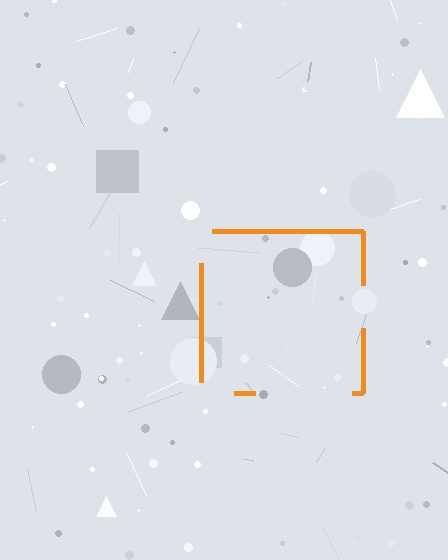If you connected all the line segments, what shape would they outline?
They would outline a square.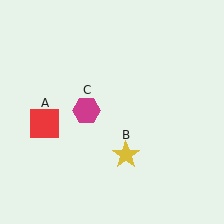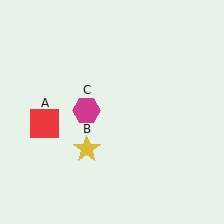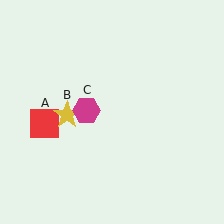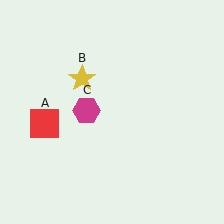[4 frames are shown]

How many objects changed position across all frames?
1 object changed position: yellow star (object B).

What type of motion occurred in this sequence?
The yellow star (object B) rotated clockwise around the center of the scene.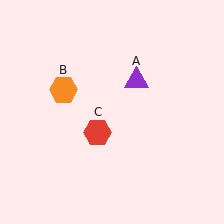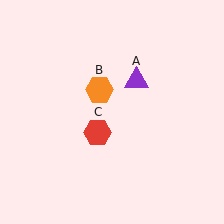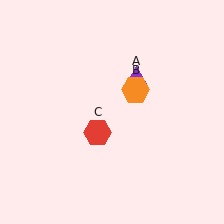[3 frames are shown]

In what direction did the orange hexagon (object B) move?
The orange hexagon (object B) moved right.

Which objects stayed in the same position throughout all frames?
Purple triangle (object A) and red hexagon (object C) remained stationary.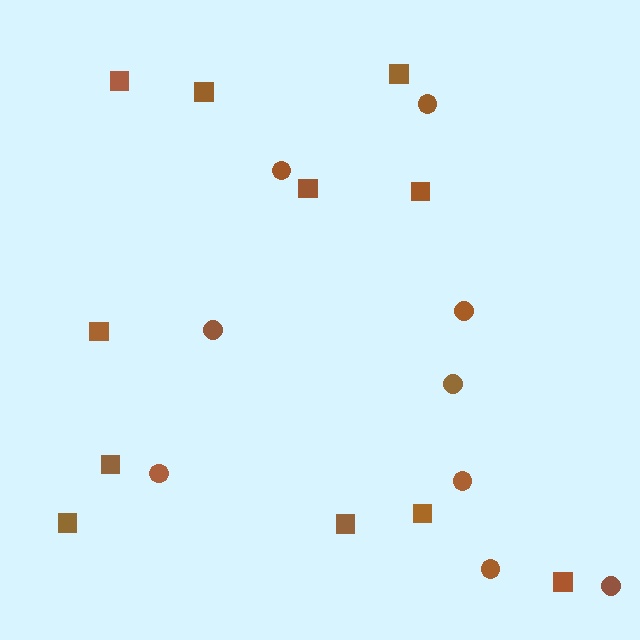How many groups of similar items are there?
There are 2 groups: one group of circles (9) and one group of squares (11).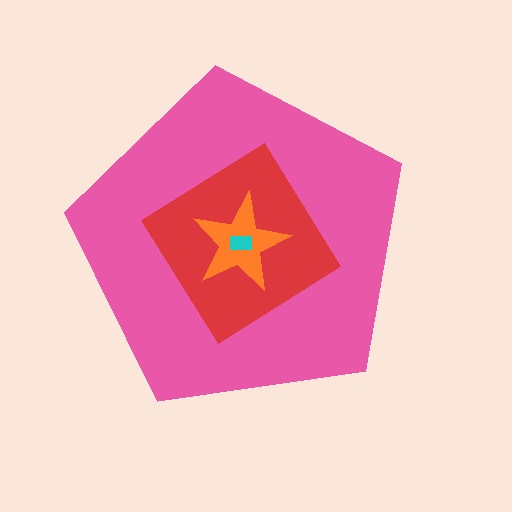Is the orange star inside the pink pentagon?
Yes.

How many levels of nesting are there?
4.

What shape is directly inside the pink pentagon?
The red diamond.